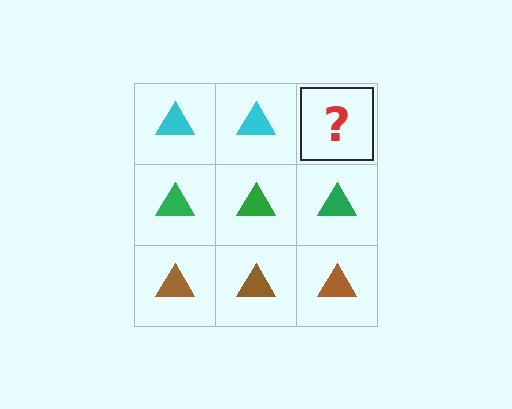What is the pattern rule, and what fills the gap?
The rule is that each row has a consistent color. The gap should be filled with a cyan triangle.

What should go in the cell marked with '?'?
The missing cell should contain a cyan triangle.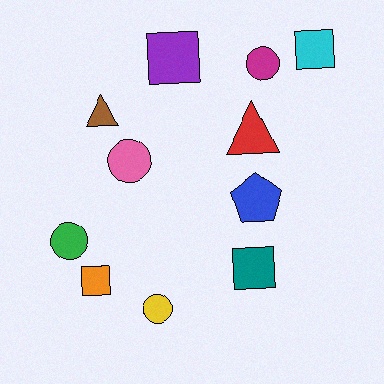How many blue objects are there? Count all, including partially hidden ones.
There is 1 blue object.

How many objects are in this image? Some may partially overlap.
There are 11 objects.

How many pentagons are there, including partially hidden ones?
There is 1 pentagon.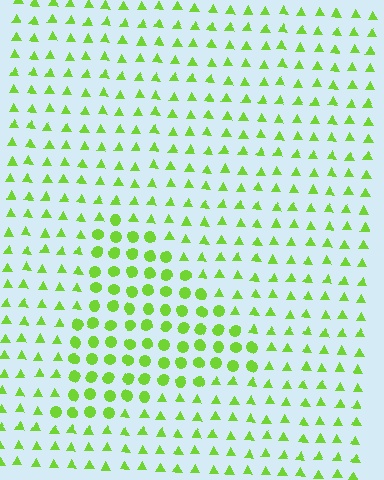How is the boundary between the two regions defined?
The boundary is defined by a change in element shape: circles inside vs. triangles outside. All elements share the same color and spacing.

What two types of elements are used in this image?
The image uses circles inside the triangle region and triangles outside it.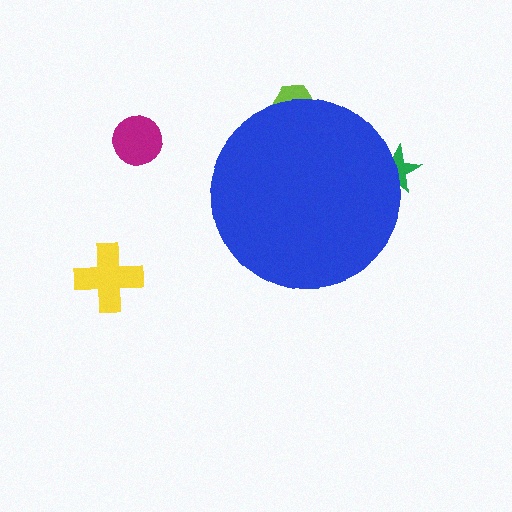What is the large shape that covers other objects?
A blue circle.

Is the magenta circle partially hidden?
No, the magenta circle is fully visible.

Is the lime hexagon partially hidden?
Yes, the lime hexagon is partially hidden behind the blue circle.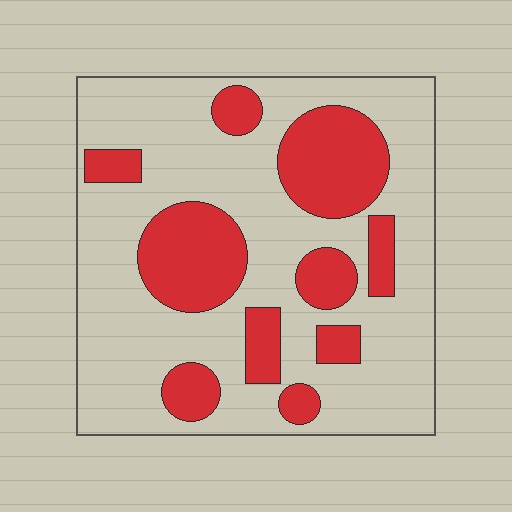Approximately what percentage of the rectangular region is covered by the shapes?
Approximately 30%.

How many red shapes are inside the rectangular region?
10.